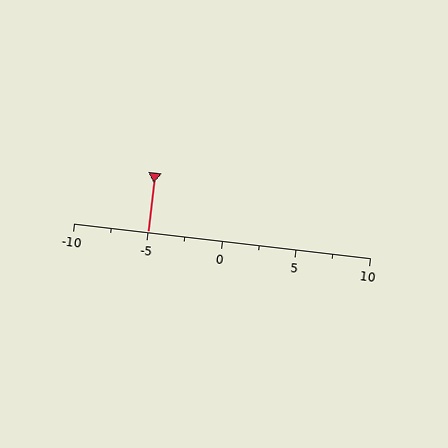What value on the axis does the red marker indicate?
The marker indicates approximately -5.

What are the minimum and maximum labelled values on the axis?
The axis runs from -10 to 10.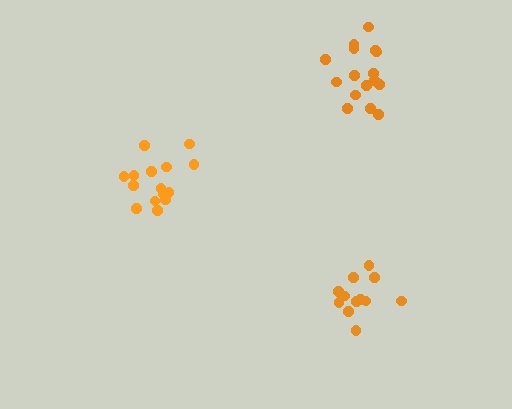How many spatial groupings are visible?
There are 3 spatial groupings.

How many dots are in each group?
Group 1: 12 dots, Group 2: 15 dots, Group 3: 16 dots (43 total).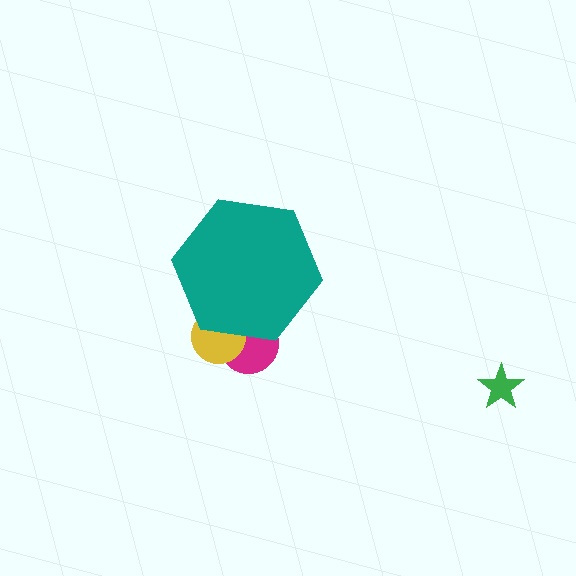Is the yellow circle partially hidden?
Yes, the yellow circle is partially hidden behind the teal hexagon.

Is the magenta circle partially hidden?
Yes, the magenta circle is partially hidden behind the teal hexagon.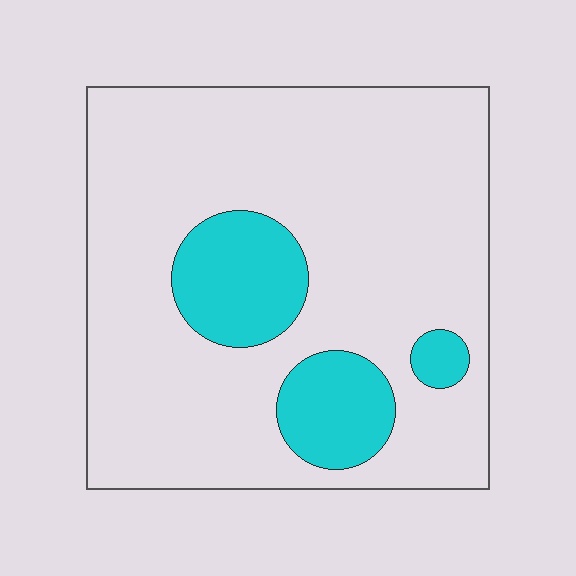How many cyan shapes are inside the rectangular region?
3.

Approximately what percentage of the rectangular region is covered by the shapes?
Approximately 20%.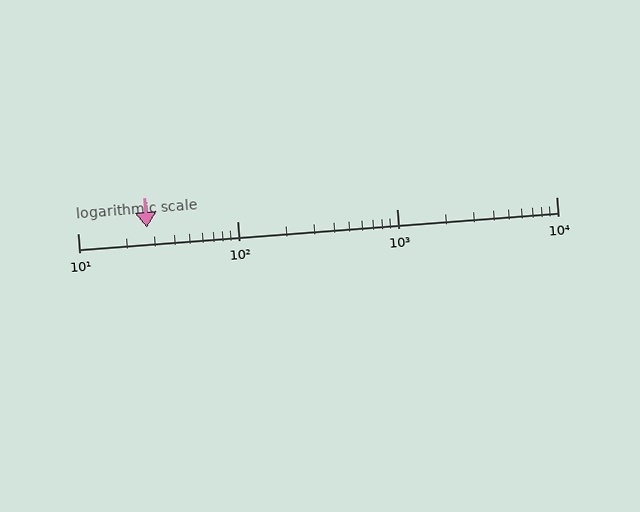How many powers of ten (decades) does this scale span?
The scale spans 3 decades, from 10 to 10000.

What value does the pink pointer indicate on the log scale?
The pointer indicates approximately 27.